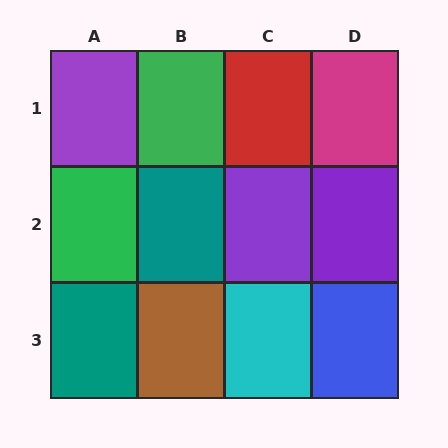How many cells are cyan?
1 cell is cyan.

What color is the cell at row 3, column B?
Brown.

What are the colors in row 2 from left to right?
Green, teal, purple, purple.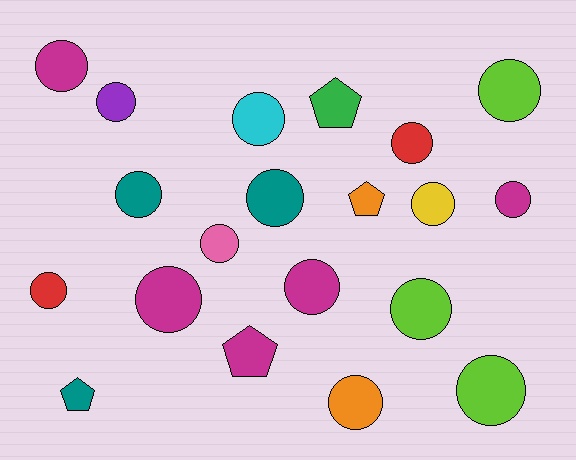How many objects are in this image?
There are 20 objects.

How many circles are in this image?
There are 16 circles.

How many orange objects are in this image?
There are 2 orange objects.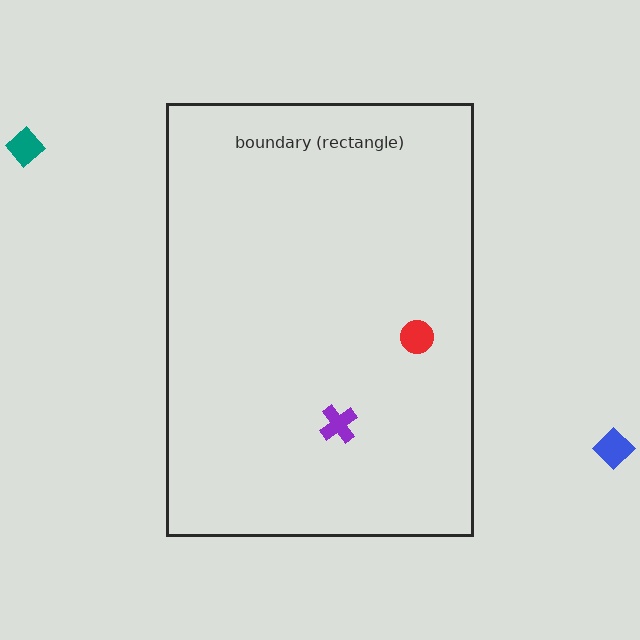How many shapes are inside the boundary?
2 inside, 2 outside.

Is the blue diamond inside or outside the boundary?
Outside.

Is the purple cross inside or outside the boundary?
Inside.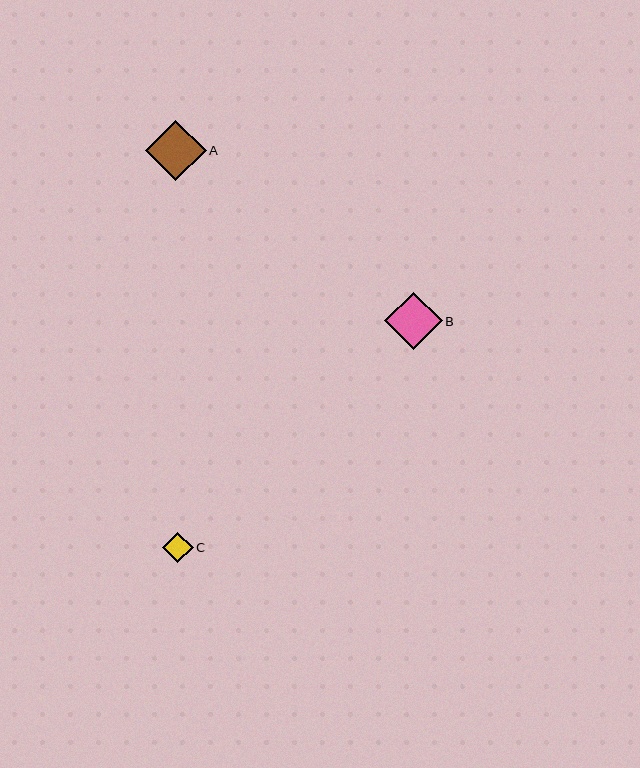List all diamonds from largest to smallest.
From largest to smallest: A, B, C.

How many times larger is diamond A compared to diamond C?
Diamond A is approximately 2.0 times the size of diamond C.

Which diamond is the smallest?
Diamond C is the smallest with a size of approximately 31 pixels.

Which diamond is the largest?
Diamond A is the largest with a size of approximately 60 pixels.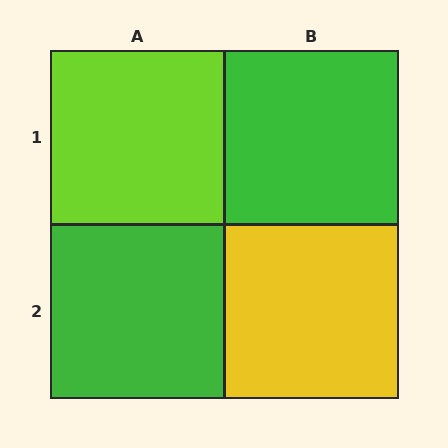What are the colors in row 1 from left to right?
Lime, green.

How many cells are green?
2 cells are green.